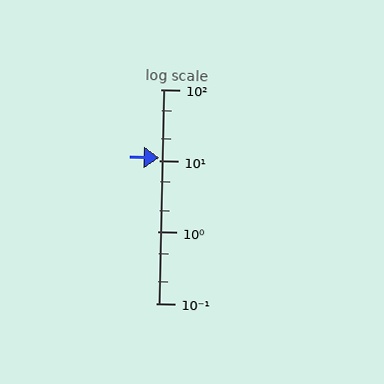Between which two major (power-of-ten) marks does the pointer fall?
The pointer is between 10 and 100.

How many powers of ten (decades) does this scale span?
The scale spans 3 decades, from 0.1 to 100.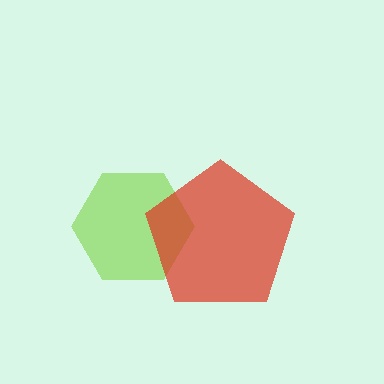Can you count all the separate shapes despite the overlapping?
Yes, there are 2 separate shapes.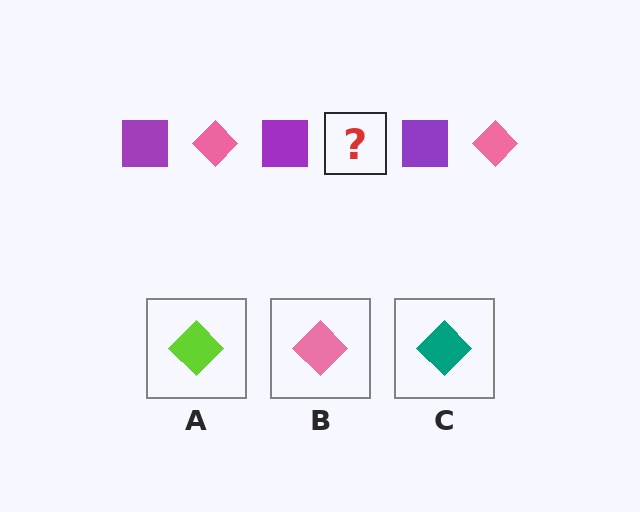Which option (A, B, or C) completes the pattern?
B.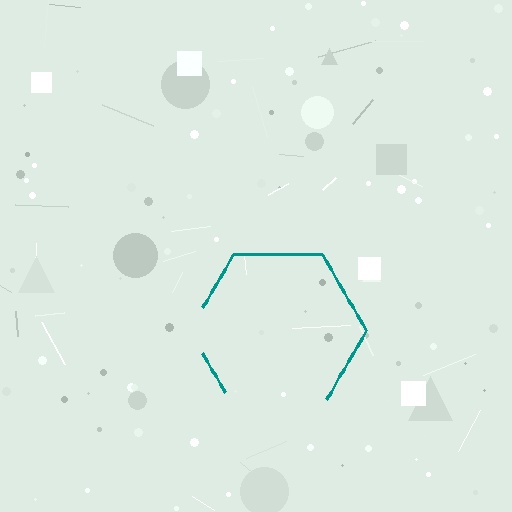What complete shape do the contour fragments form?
The contour fragments form a hexagon.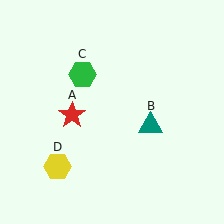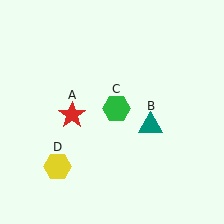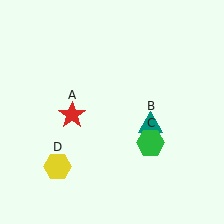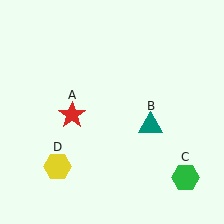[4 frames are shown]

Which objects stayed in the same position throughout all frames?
Red star (object A) and teal triangle (object B) and yellow hexagon (object D) remained stationary.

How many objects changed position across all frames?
1 object changed position: green hexagon (object C).